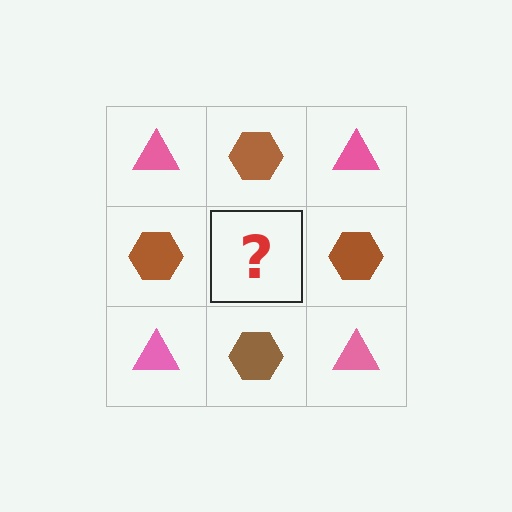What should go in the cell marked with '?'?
The missing cell should contain a pink triangle.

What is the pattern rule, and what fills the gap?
The rule is that it alternates pink triangle and brown hexagon in a checkerboard pattern. The gap should be filled with a pink triangle.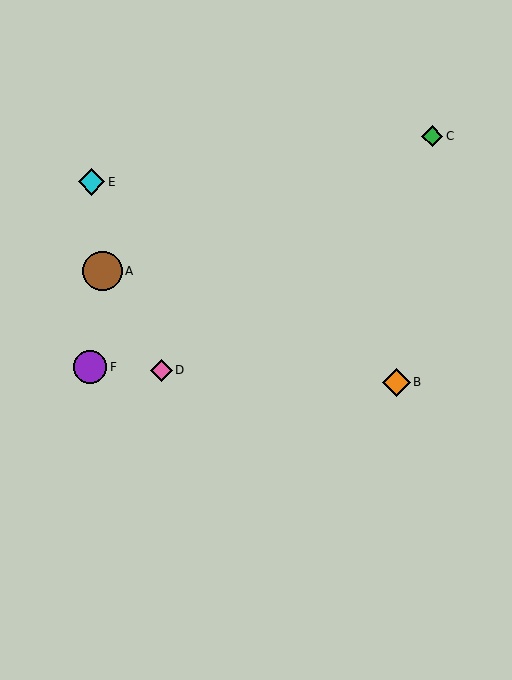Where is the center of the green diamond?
The center of the green diamond is at (432, 136).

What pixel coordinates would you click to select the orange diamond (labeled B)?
Click at (396, 382) to select the orange diamond B.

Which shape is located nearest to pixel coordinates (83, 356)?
The purple circle (labeled F) at (90, 367) is nearest to that location.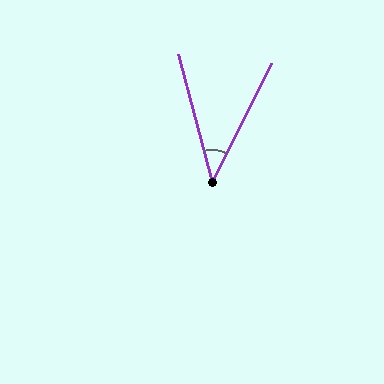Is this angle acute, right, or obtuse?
It is acute.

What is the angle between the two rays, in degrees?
Approximately 41 degrees.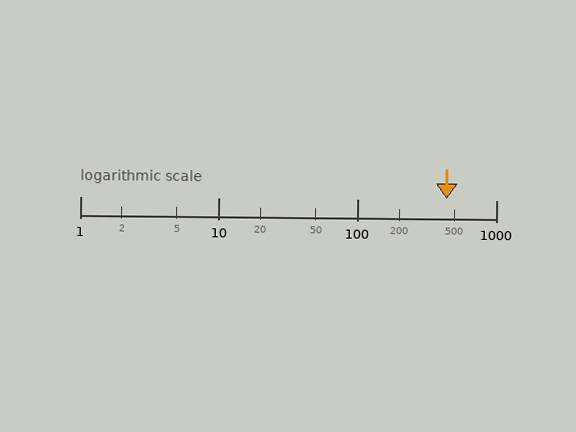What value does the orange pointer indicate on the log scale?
The pointer indicates approximately 440.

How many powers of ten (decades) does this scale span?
The scale spans 3 decades, from 1 to 1000.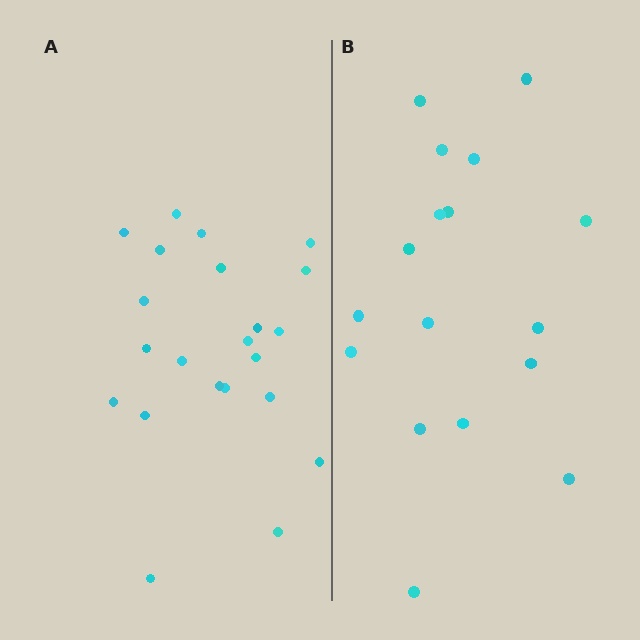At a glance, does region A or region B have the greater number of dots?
Region A (the left region) has more dots.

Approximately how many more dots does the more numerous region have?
Region A has about 5 more dots than region B.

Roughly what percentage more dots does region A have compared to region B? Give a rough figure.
About 30% more.